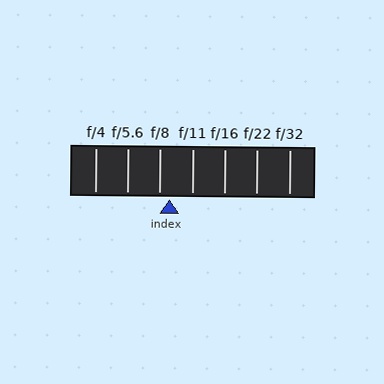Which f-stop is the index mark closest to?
The index mark is closest to f/8.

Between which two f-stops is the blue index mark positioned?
The index mark is between f/8 and f/11.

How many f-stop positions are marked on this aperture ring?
There are 7 f-stop positions marked.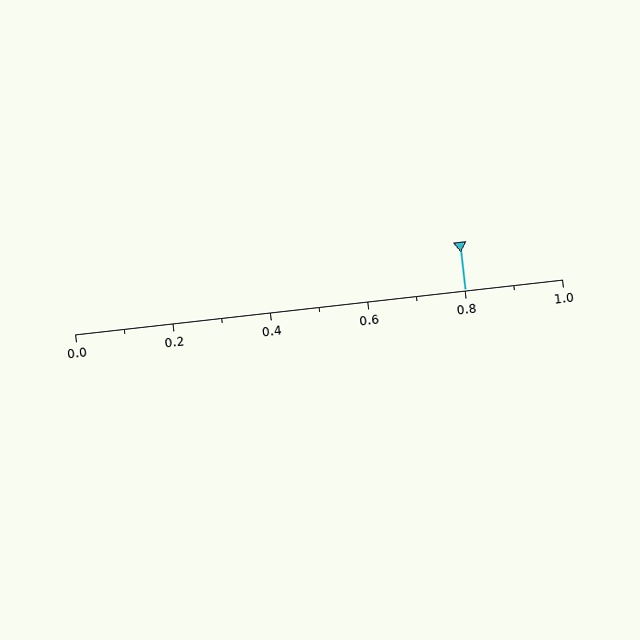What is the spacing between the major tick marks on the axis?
The major ticks are spaced 0.2 apart.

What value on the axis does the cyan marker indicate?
The marker indicates approximately 0.8.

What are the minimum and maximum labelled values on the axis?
The axis runs from 0.0 to 1.0.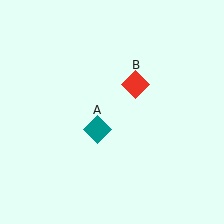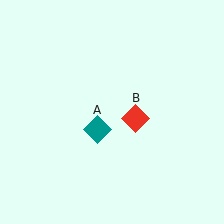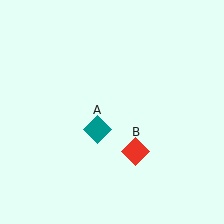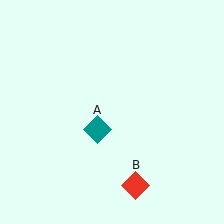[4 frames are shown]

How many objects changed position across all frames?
1 object changed position: red diamond (object B).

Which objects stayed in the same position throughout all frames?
Teal diamond (object A) remained stationary.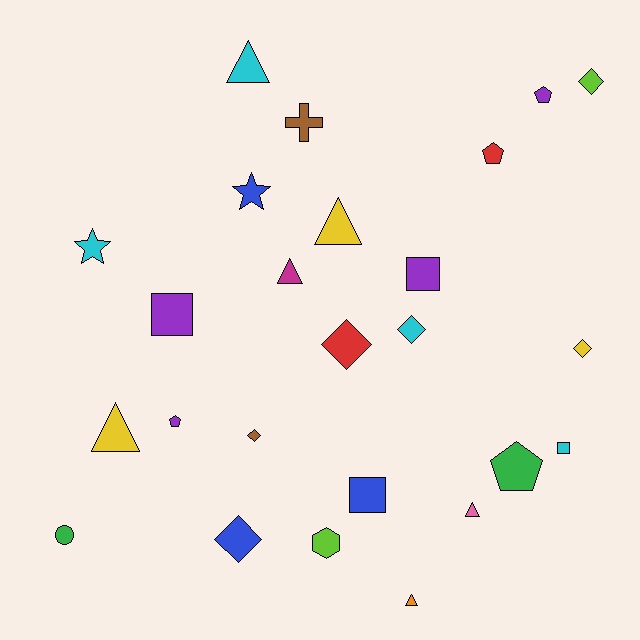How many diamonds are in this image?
There are 6 diamonds.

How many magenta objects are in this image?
There is 1 magenta object.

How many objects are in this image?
There are 25 objects.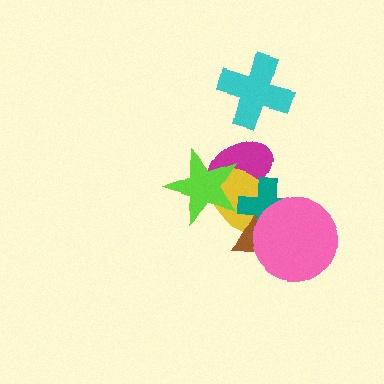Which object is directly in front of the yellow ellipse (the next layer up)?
The brown triangle is directly in front of the yellow ellipse.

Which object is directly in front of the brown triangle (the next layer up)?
The teal cross is directly in front of the brown triangle.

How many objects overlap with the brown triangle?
3 objects overlap with the brown triangle.